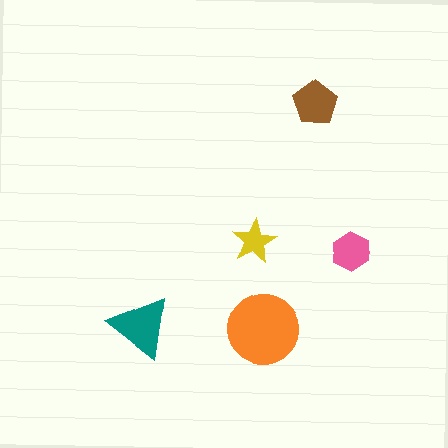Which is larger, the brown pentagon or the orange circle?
The orange circle.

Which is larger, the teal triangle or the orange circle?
The orange circle.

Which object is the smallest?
The yellow star.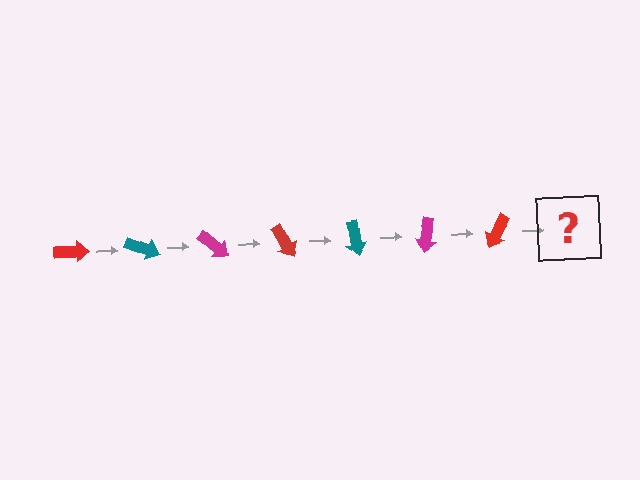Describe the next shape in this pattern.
It should be a teal arrow, rotated 140 degrees from the start.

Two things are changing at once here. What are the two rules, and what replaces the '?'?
The two rules are that it rotates 20 degrees each step and the color cycles through red, teal, and magenta. The '?' should be a teal arrow, rotated 140 degrees from the start.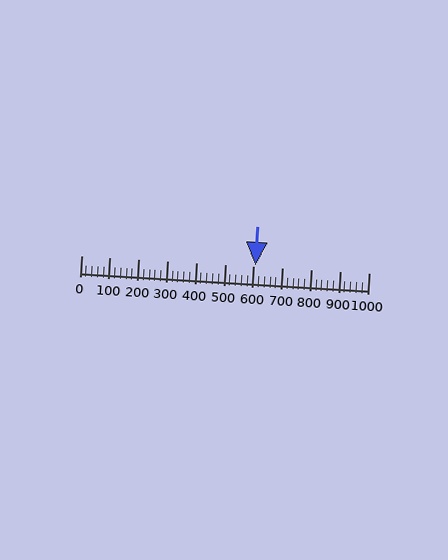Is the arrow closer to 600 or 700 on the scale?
The arrow is closer to 600.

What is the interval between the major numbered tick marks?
The major tick marks are spaced 100 units apart.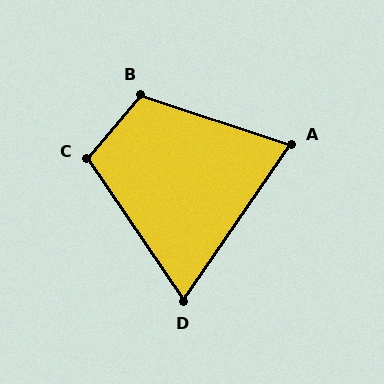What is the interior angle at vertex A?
Approximately 74 degrees (acute).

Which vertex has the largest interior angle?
B, at approximately 111 degrees.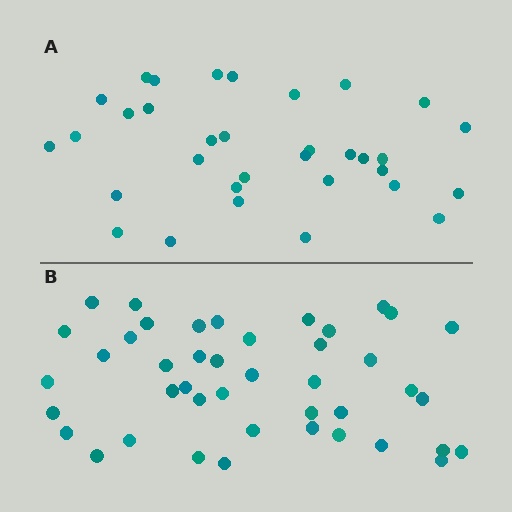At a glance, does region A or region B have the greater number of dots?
Region B (the bottom region) has more dots.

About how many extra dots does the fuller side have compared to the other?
Region B has roughly 10 or so more dots than region A.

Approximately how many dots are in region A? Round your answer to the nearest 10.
About 30 dots. (The exact count is 33, which rounds to 30.)